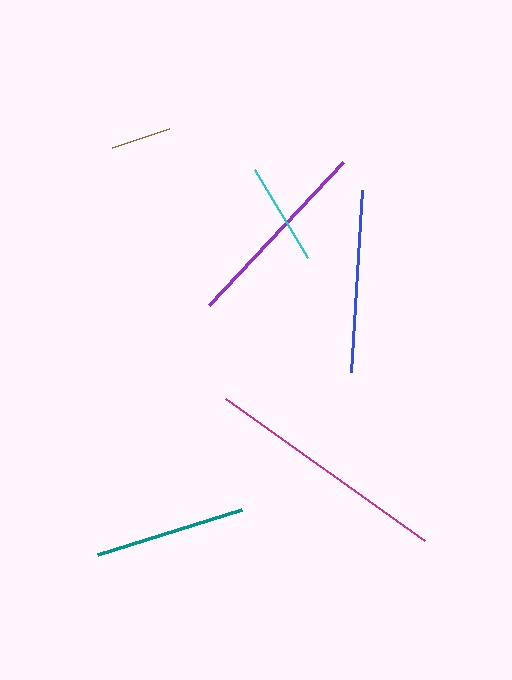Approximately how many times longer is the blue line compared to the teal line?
The blue line is approximately 1.2 times the length of the teal line.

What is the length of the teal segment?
The teal segment is approximately 151 pixels long.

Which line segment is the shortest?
The brown line is the shortest at approximately 61 pixels.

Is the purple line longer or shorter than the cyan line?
The purple line is longer than the cyan line.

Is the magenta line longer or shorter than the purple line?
The magenta line is longer than the purple line.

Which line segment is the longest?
The magenta line is the longest at approximately 245 pixels.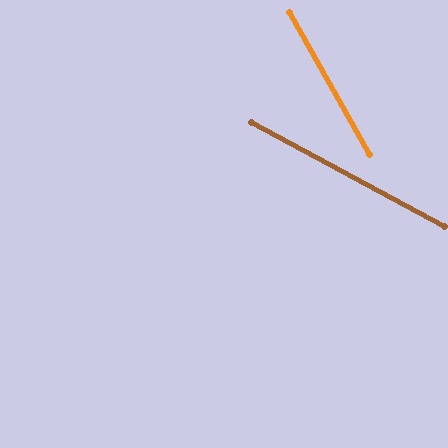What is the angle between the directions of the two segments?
Approximately 32 degrees.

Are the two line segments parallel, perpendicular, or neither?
Neither parallel nor perpendicular — they differ by about 32°.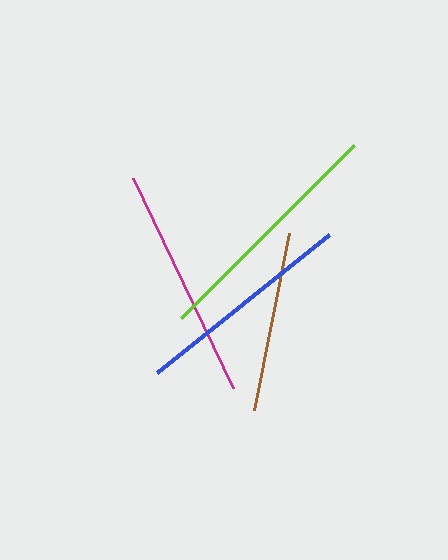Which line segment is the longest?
The lime line is the longest at approximately 245 pixels.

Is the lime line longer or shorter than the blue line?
The lime line is longer than the blue line.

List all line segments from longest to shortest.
From longest to shortest: lime, magenta, blue, brown.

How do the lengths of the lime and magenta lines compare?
The lime and magenta lines are approximately the same length.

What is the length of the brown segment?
The brown segment is approximately 181 pixels long.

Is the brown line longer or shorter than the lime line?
The lime line is longer than the brown line.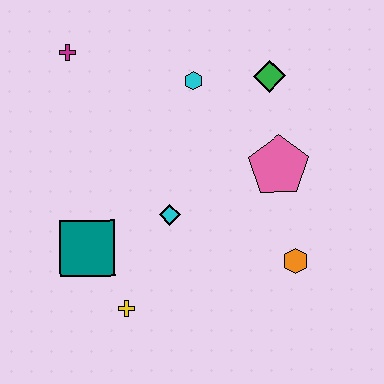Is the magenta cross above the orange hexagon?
Yes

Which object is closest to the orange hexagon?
The pink pentagon is closest to the orange hexagon.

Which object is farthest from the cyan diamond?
The magenta cross is farthest from the cyan diamond.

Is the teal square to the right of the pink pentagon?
No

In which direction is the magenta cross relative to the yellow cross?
The magenta cross is above the yellow cross.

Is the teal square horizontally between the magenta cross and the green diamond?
Yes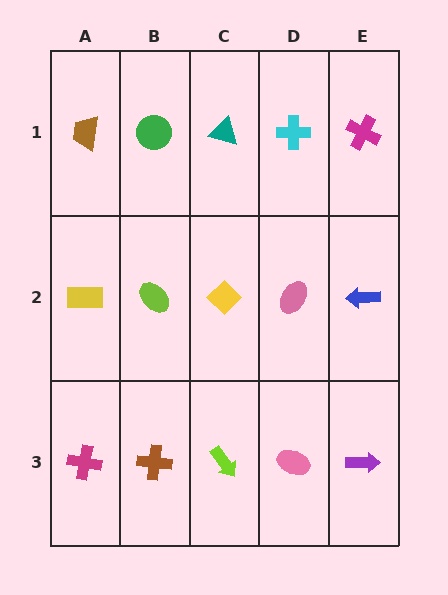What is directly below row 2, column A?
A magenta cross.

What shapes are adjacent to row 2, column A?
A brown trapezoid (row 1, column A), a magenta cross (row 3, column A), a lime ellipse (row 2, column B).